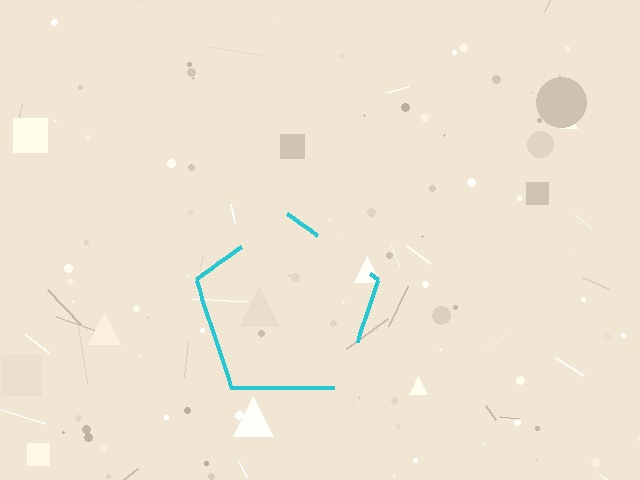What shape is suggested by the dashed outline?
The dashed outline suggests a pentagon.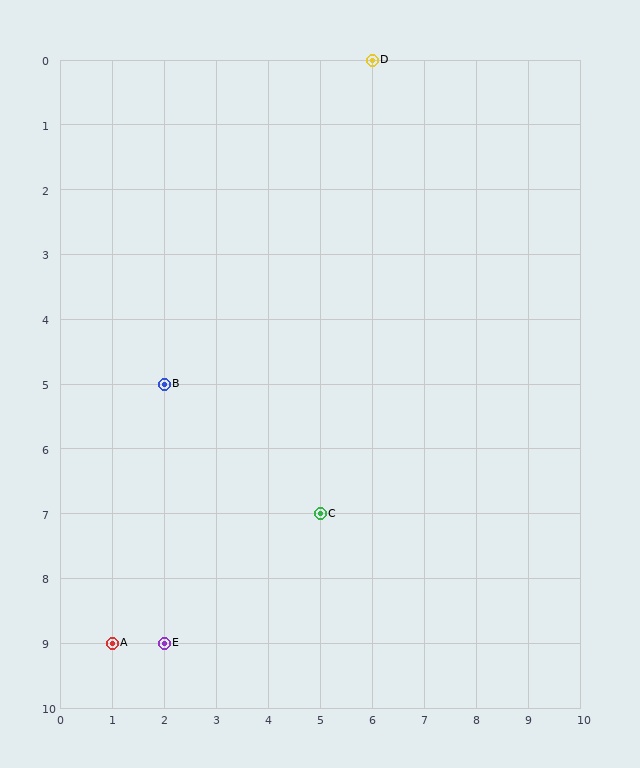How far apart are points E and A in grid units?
Points E and A are 1 column apart.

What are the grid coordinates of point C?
Point C is at grid coordinates (5, 7).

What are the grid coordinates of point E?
Point E is at grid coordinates (2, 9).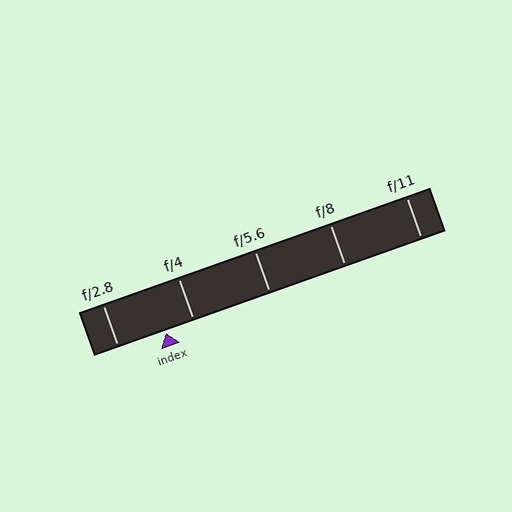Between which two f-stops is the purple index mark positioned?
The index mark is between f/2.8 and f/4.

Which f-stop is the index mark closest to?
The index mark is closest to f/4.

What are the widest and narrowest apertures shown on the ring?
The widest aperture shown is f/2.8 and the narrowest is f/11.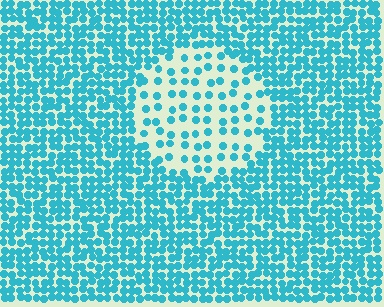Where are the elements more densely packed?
The elements are more densely packed outside the circle boundary.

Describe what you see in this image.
The image contains small cyan elements arranged at two different densities. A circle-shaped region is visible where the elements are less densely packed than the surrounding area.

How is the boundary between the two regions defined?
The boundary is defined by a change in element density (approximately 2.5x ratio). All elements are the same color, size, and shape.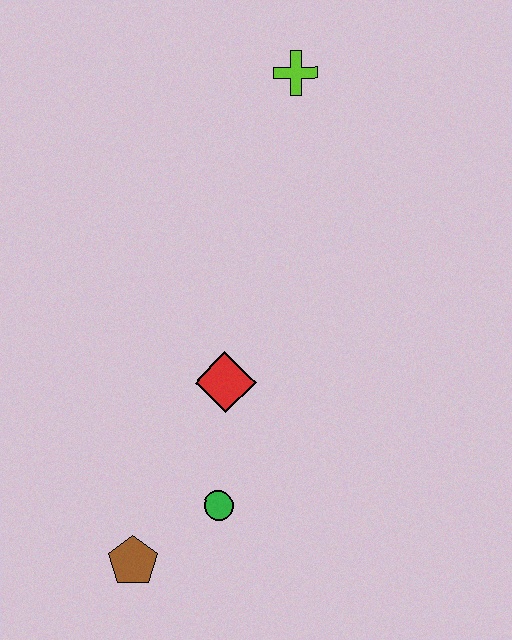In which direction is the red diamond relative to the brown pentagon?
The red diamond is above the brown pentagon.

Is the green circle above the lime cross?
No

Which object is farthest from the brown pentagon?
The lime cross is farthest from the brown pentagon.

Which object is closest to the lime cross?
The red diamond is closest to the lime cross.